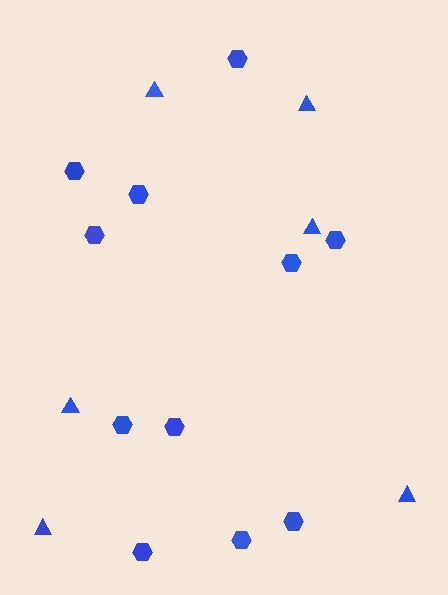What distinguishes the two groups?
There are 2 groups: one group of hexagons (11) and one group of triangles (6).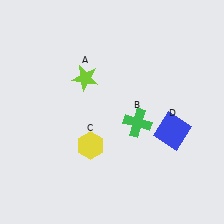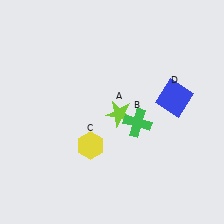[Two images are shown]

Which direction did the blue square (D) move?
The blue square (D) moved up.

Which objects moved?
The objects that moved are: the lime star (A), the blue square (D).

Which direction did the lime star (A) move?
The lime star (A) moved down.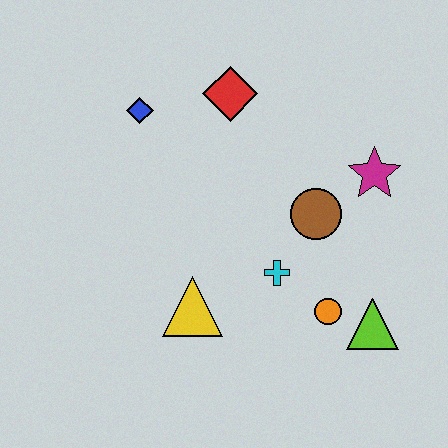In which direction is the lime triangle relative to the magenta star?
The lime triangle is below the magenta star.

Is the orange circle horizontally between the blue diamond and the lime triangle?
Yes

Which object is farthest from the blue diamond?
The lime triangle is farthest from the blue diamond.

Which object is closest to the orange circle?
The lime triangle is closest to the orange circle.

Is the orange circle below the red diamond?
Yes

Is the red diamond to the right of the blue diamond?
Yes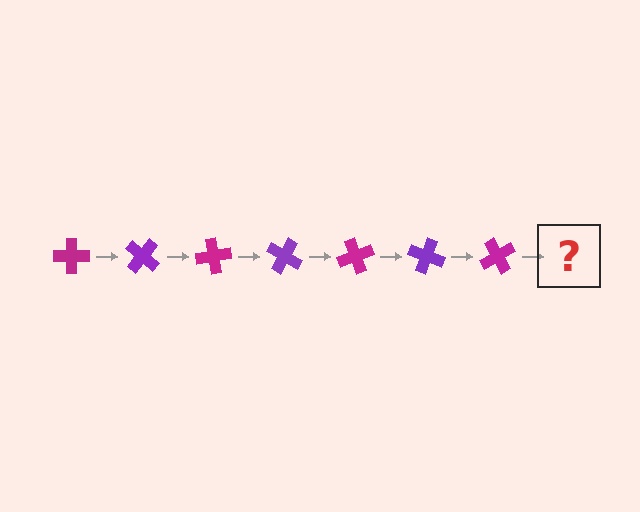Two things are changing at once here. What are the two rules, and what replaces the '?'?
The two rules are that it rotates 40 degrees each step and the color cycles through magenta and purple. The '?' should be a purple cross, rotated 280 degrees from the start.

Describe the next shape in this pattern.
It should be a purple cross, rotated 280 degrees from the start.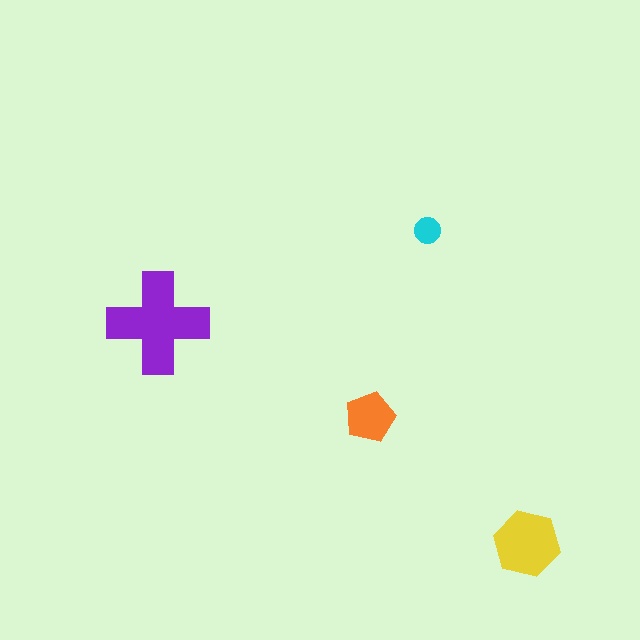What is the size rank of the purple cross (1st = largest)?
1st.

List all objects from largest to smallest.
The purple cross, the yellow hexagon, the orange pentagon, the cyan circle.